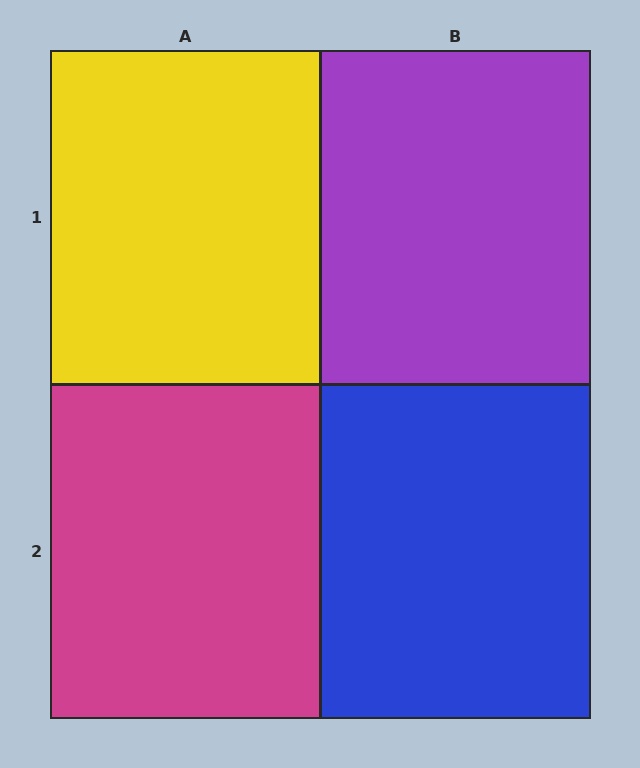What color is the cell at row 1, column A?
Yellow.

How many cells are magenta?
1 cell is magenta.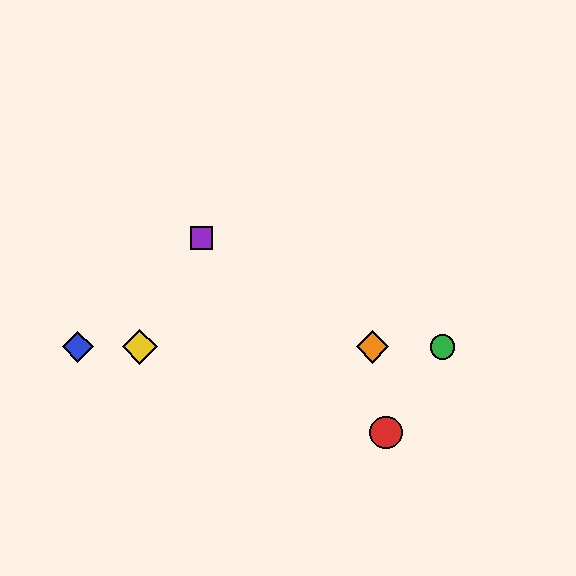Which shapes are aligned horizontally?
The blue diamond, the green circle, the yellow diamond, the orange diamond are aligned horizontally.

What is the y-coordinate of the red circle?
The red circle is at y≈432.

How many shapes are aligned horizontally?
4 shapes (the blue diamond, the green circle, the yellow diamond, the orange diamond) are aligned horizontally.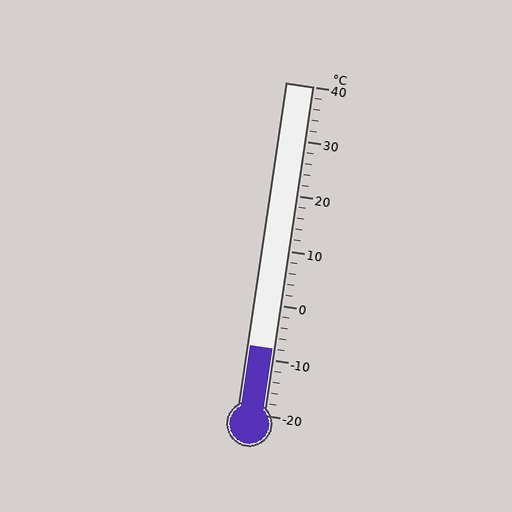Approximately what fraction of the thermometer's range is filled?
The thermometer is filled to approximately 20% of its range.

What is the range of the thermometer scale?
The thermometer scale ranges from -20°C to 40°C.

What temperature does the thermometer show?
The thermometer shows approximately -8°C.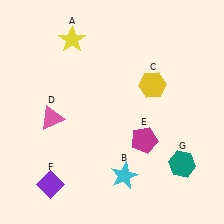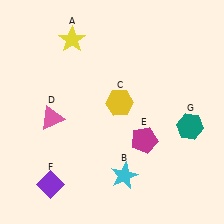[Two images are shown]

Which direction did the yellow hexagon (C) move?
The yellow hexagon (C) moved left.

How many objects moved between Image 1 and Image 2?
2 objects moved between the two images.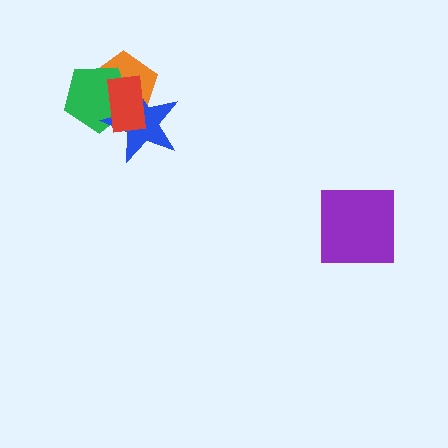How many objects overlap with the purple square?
0 objects overlap with the purple square.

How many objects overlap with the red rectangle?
3 objects overlap with the red rectangle.